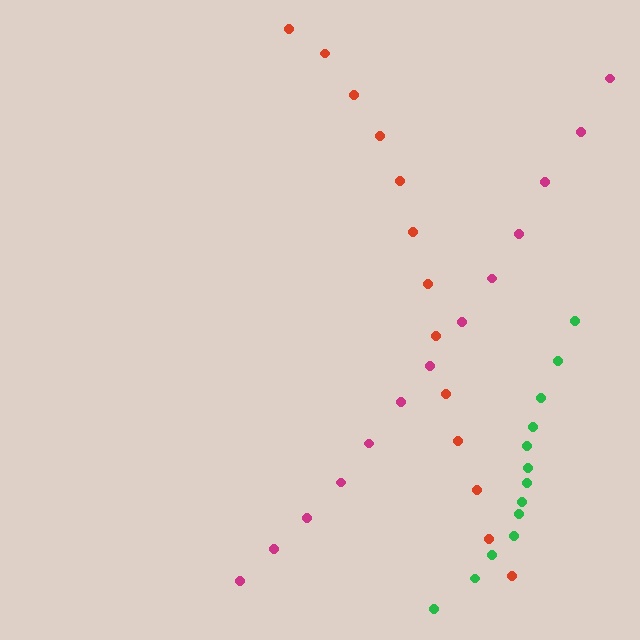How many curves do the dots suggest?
There are 3 distinct paths.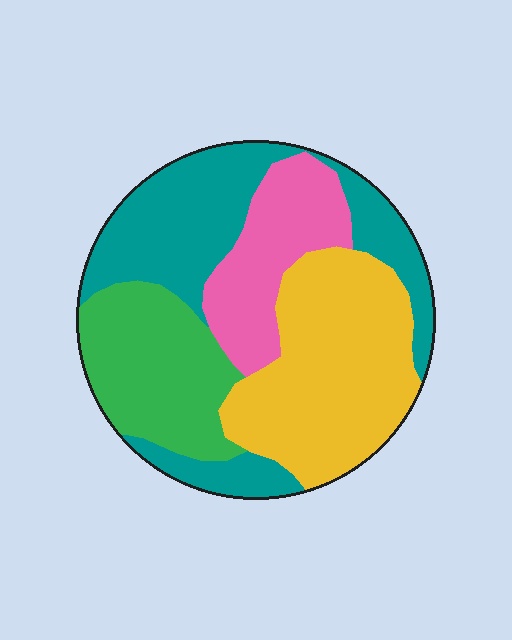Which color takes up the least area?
Pink, at roughly 15%.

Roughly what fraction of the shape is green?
Green covers roughly 20% of the shape.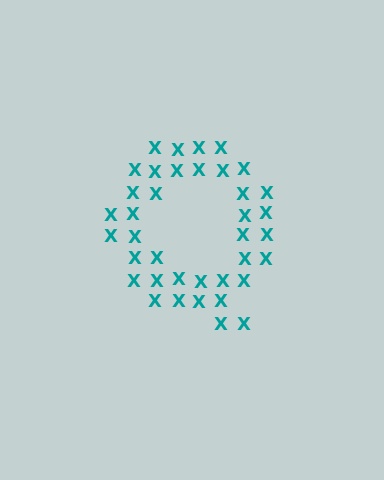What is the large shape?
The large shape is the letter Q.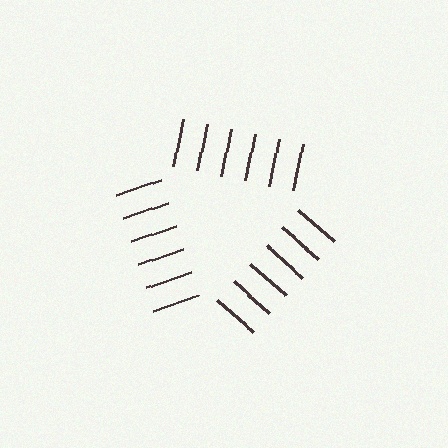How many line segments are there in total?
18 — 6 along each of the 3 edges.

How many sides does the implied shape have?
3 sides — the line-ends trace a triangle.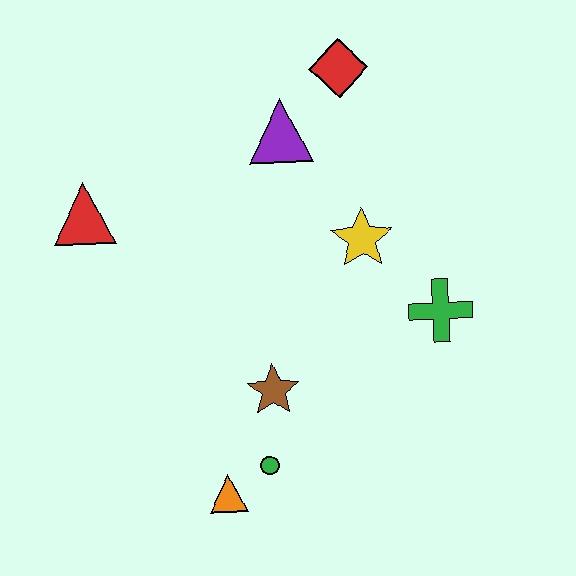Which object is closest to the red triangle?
The purple triangle is closest to the red triangle.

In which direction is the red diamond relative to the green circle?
The red diamond is above the green circle.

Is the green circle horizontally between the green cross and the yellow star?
No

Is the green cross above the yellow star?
No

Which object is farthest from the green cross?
The red triangle is farthest from the green cross.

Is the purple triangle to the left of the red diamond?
Yes